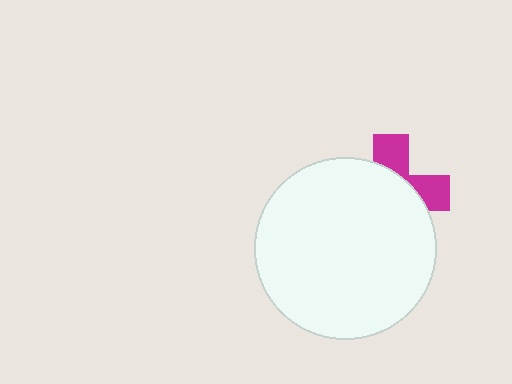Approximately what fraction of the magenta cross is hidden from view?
Roughly 66% of the magenta cross is hidden behind the white circle.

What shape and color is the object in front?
The object in front is a white circle.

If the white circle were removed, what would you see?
You would see the complete magenta cross.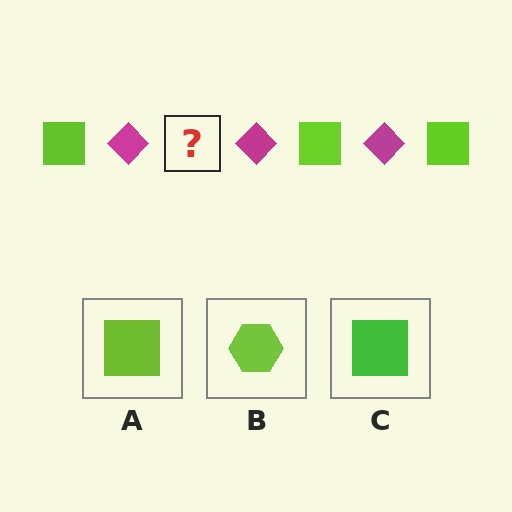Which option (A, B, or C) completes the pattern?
A.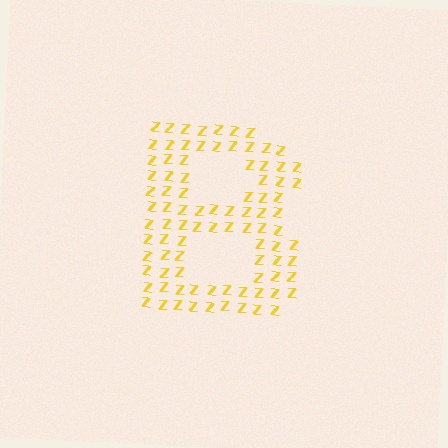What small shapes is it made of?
It is made of small letter Z's.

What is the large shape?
The large shape is the letter B.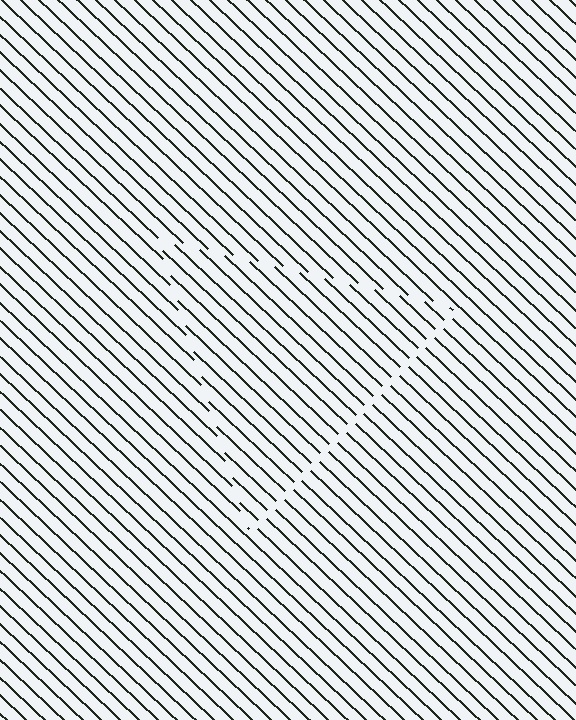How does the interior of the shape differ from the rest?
The interior of the shape contains the same grating, shifted by half a period — the contour is defined by the phase discontinuity where line-ends from the inner and outer gratings abut.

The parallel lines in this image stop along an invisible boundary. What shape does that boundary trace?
An illusory triangle. The interior of the shape contains the same grating, shifted by half a period — the contour is defined by the phase discontinuity where line-ends from the inner and outer gratings abut.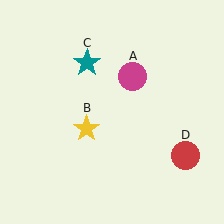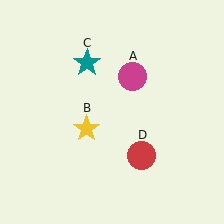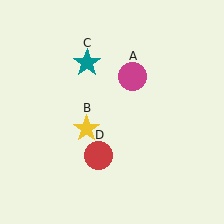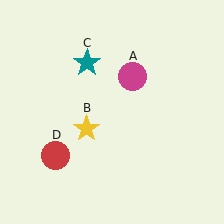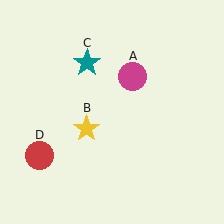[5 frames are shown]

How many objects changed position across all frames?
1 object changed position: red circle (object D).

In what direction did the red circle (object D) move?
The red circle (object D) moved left.